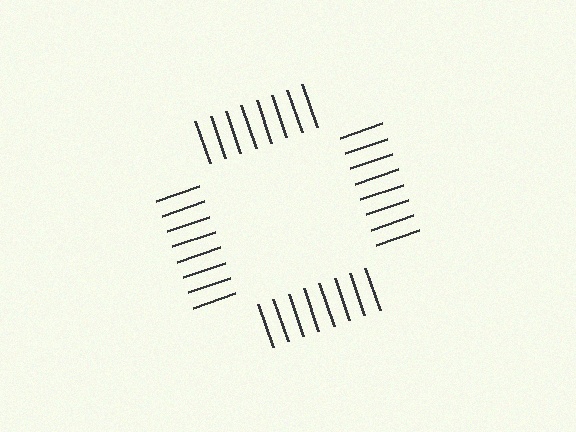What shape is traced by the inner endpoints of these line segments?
An illusory square — the line segments terminate on its edges but no continuous stroke is drawn.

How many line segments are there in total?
32 — 8 along each of the 4 edges.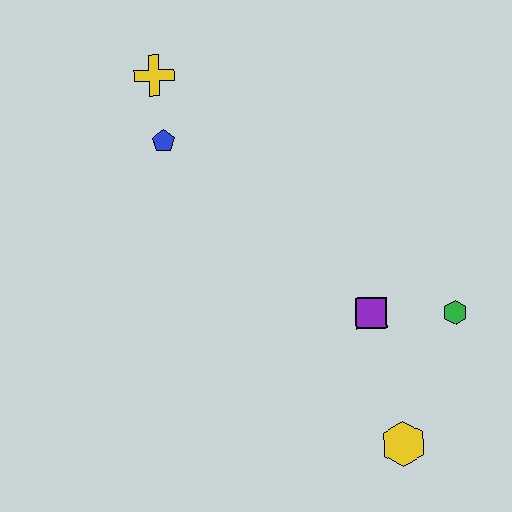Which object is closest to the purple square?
The green hexagon is closest to the purple square.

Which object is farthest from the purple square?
The yellow cross is farthest from the purple square.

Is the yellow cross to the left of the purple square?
Yes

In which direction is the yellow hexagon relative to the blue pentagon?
The yellow hexagon is below the blue pentagon.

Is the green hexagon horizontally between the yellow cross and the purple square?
No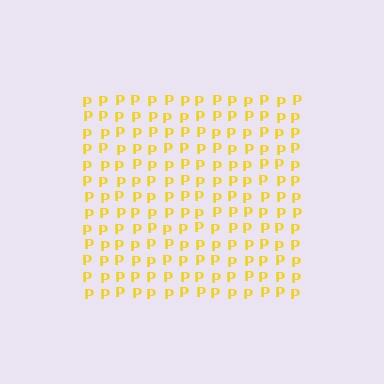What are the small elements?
The small elements are letter P's.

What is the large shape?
The large shape is a square.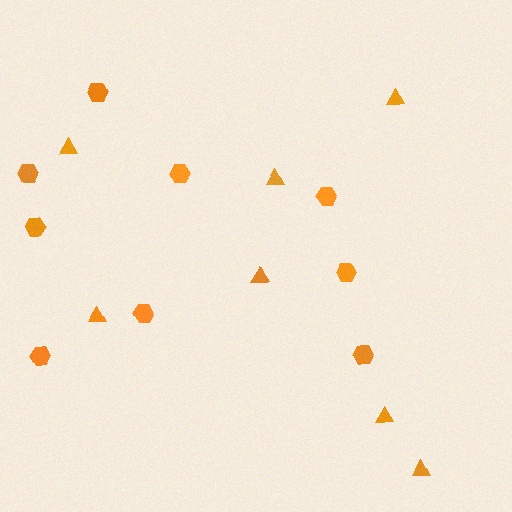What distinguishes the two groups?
There are 2 groups: one group of triangles (7) and one group of hexagons (9).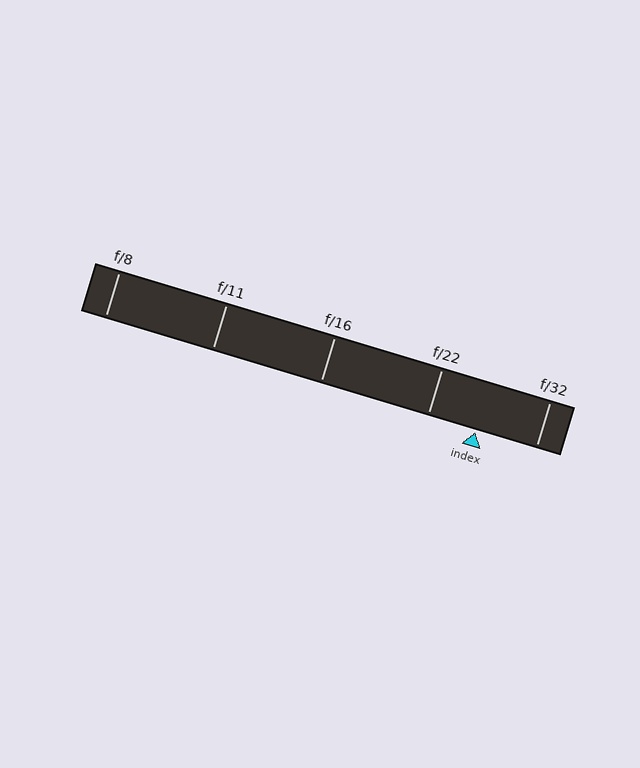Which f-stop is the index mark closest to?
The index mark is closest to f/22.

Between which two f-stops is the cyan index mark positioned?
The index mark is between f/22 and f/32.